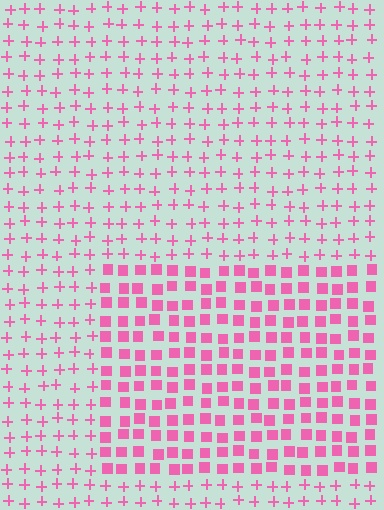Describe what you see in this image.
The image is filled with small pink elements arranged in a uniform grid. A rectangle-shaped region contains squares, while the surrounding area contains plus signs. The boundary is defined purely by the change in element shape.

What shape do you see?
I see a rectangle.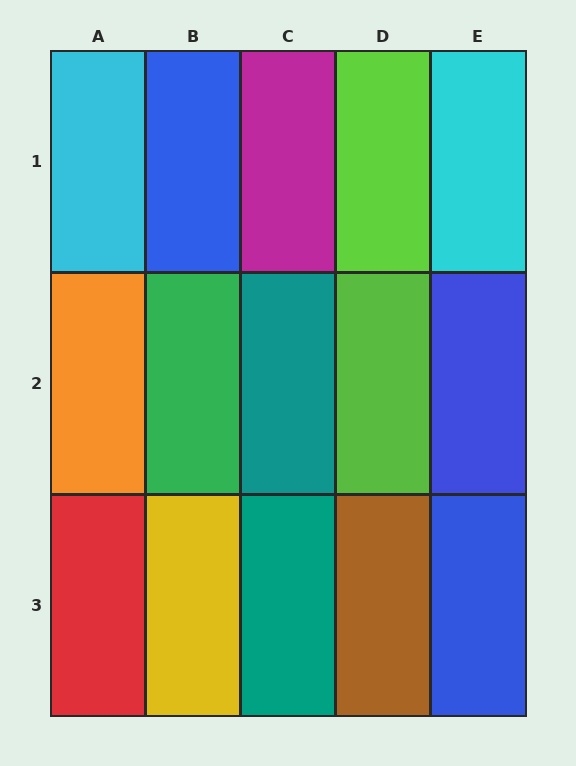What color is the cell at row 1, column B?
Blue.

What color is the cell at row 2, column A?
Orange.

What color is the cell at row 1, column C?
Magenta.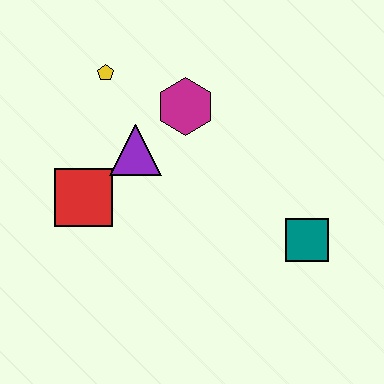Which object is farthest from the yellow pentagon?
The teal square is farthest from the yellow pentagon.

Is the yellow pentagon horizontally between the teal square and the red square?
Yes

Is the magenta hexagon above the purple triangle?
Yes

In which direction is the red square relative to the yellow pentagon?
The red square is below the yellow pentagon.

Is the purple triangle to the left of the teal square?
Yes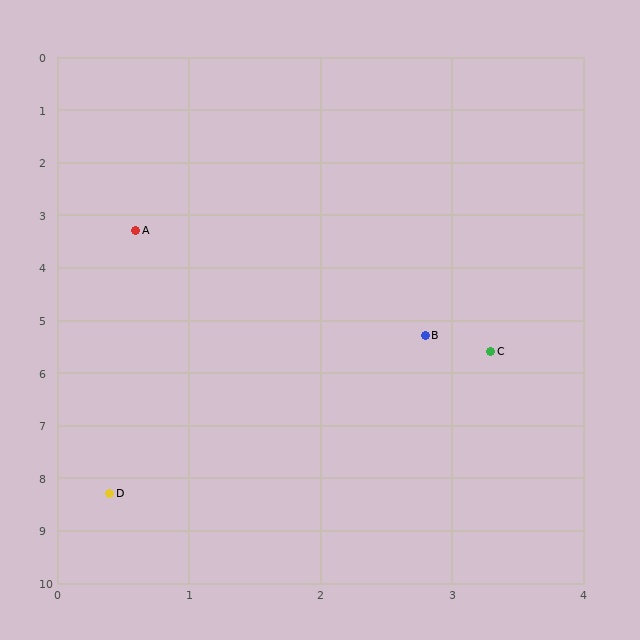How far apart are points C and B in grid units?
Points C and B are about 0.6 grid units apart.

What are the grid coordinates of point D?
Point D is at approximately (0.4, 8.3).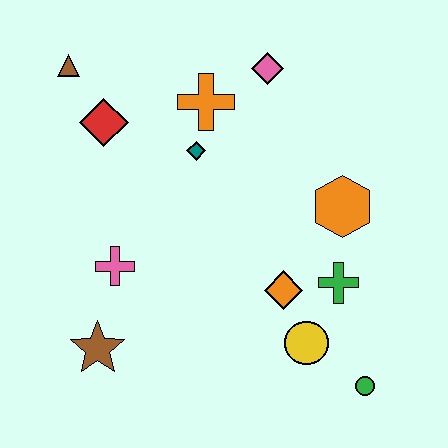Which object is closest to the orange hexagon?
The green cross is closest to the orange hexagon.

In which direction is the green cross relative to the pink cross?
The green cross is to the right of the pink cross.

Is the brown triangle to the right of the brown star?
No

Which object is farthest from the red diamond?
The green circle is farthest from the red diamond.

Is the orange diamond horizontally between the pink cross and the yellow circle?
Yes